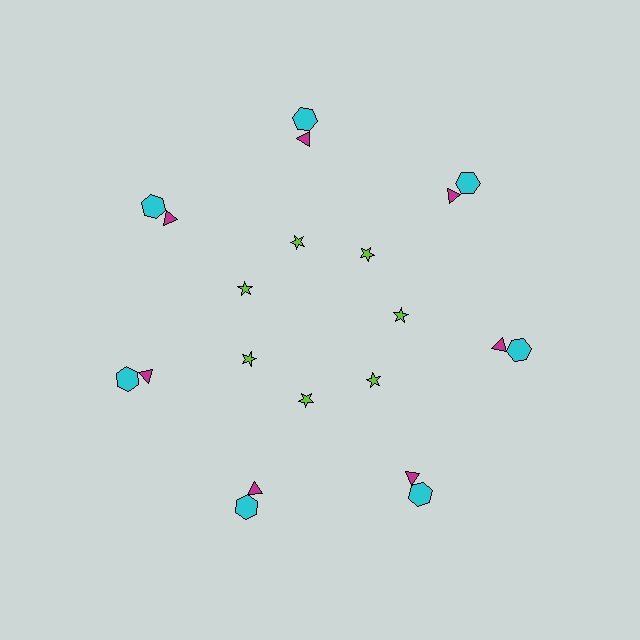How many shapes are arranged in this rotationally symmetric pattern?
There are 21 shapes, arranged in 7 groups of 3.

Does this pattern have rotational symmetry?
Yes, this pattern has 7-fold rotational symmetry. It looks the same after rotating 51 degrees around the center.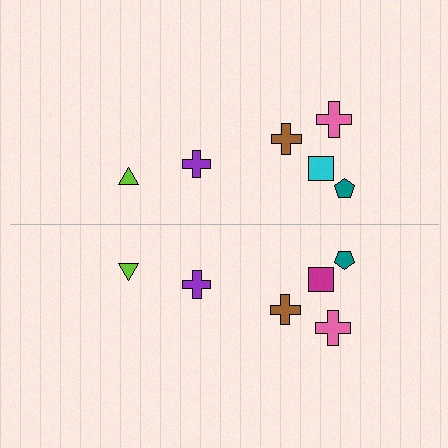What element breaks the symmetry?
The magenta square on the bottom side breaks the symmetry — its mirror counterpart is cyan.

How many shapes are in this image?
There are 12 shapes in this image.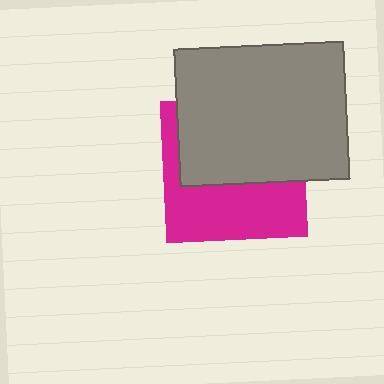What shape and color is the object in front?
The object in front is a gray rectangle.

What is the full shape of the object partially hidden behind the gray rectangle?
The partially hidden object is a magenta square.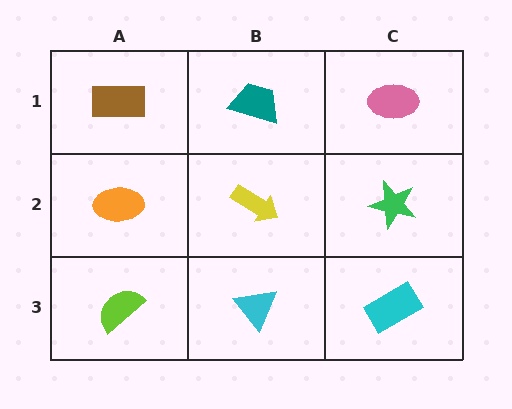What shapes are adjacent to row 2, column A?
A brown rectangle (row 1, column A), a lime semicircle (row 3, column A), a yellow arrow (row 2, column B).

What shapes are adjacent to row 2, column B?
A teal trapezoid (row 1, column B), a cyan triangle (row 3, column B), an orange ellipse (row 2, column A), a green star (row 2, column C).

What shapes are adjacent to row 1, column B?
A yellow arrow (row 2, column B), a brown rectangle (row 1, column A), a pink ellipse (row 1, column C).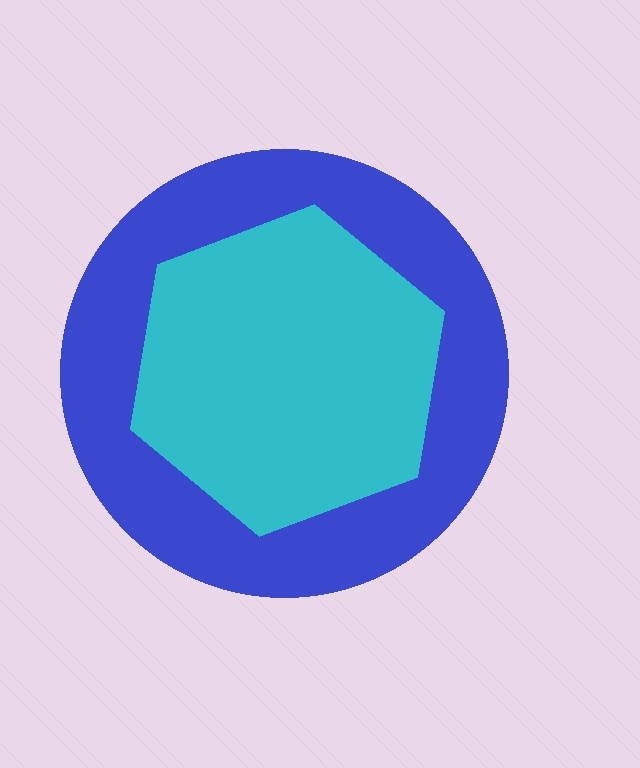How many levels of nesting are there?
2.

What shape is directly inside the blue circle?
The cyan hexagon.